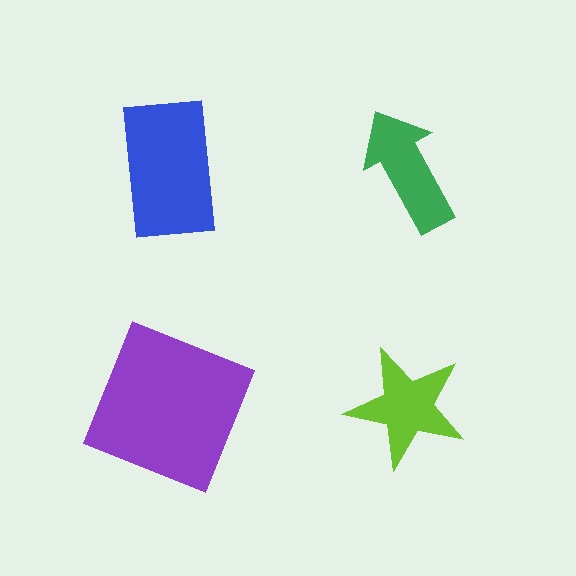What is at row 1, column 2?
A green arrow.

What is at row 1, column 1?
A blue rectangle.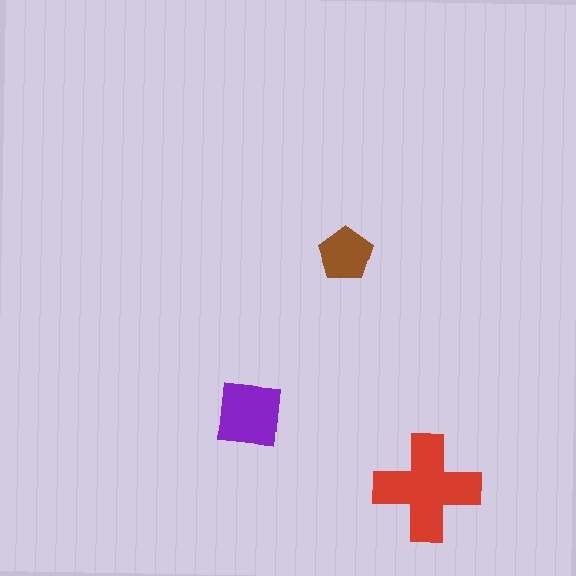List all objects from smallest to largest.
The brown pentagon, the purple square, the red cross.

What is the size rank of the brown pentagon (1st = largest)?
3rd.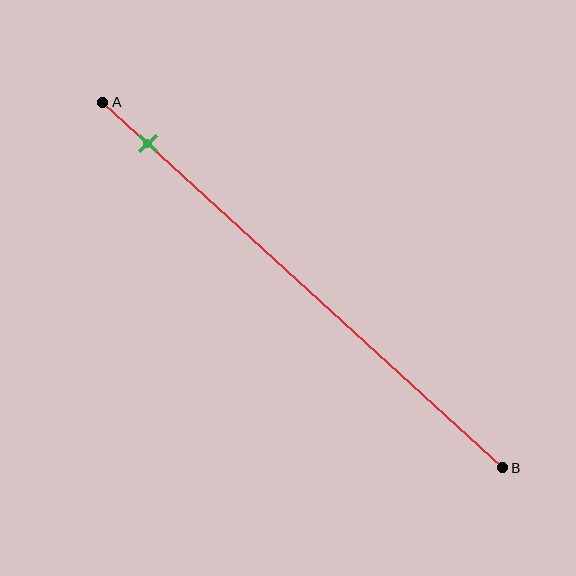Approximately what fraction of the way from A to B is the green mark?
The green mark is approximately 10% of the way from A to B.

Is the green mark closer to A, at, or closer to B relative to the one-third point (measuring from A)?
The green mark is closer to point A than the one-third point of segment AB.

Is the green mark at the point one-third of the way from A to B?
No, the mark is at about 10% from A, not at the 33% one-third point.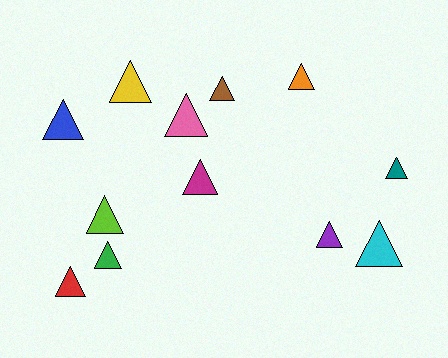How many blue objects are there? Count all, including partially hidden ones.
There is 1 blue object.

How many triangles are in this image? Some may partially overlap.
There are 12 triangles.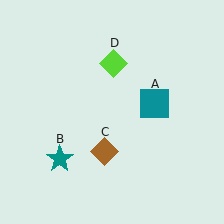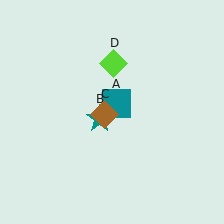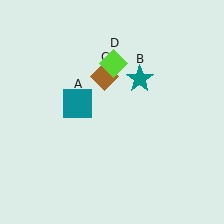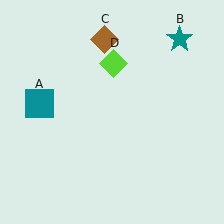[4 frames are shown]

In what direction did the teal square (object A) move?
The teal square (object A) moved left.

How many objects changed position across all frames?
3 objects changed position: teal square (object A), teal star (object B), brown diamond (object C).